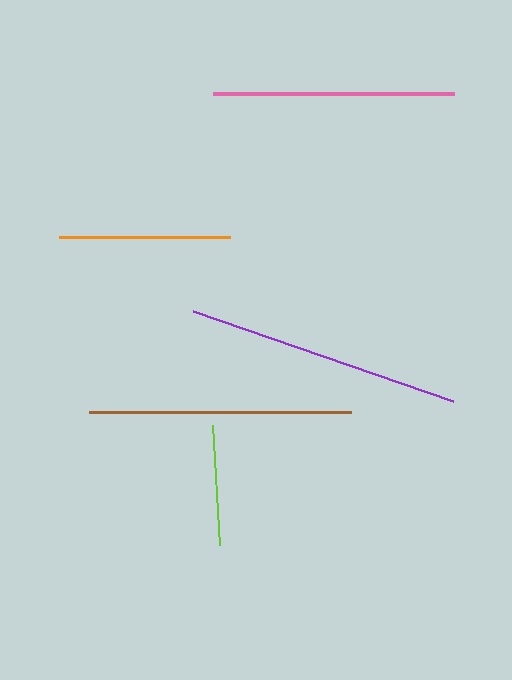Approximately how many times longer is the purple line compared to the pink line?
The purple line is approximately 1.1 times the length of the pink line.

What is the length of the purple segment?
The purple segment is approximately 276 pixels long.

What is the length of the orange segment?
The orange segment is approximately 171 pixels long.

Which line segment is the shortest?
The lime line is the shortest at approximately 120 pixels.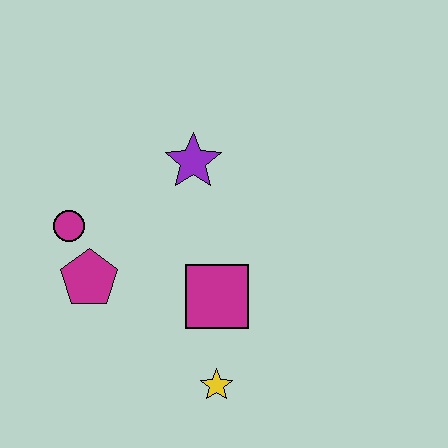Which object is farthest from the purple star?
The yellow star is farthest from the purple star.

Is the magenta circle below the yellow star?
No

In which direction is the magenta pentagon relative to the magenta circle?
The magenta pentagon is below the magenta circle.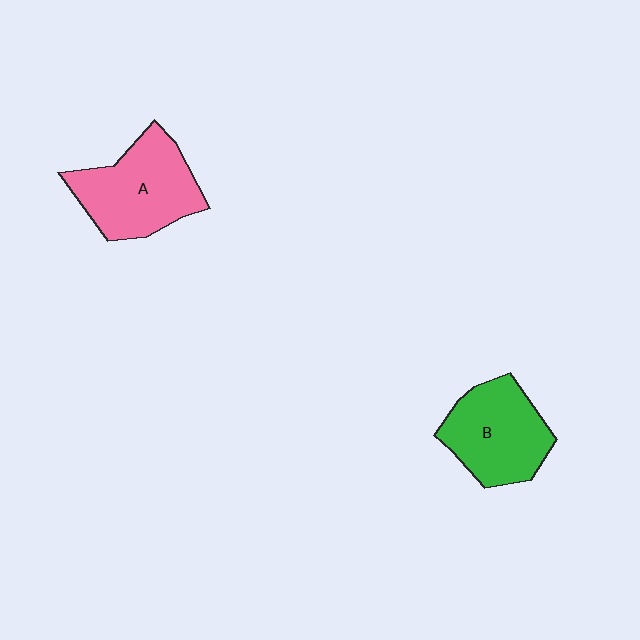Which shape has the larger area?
Shape A (pink).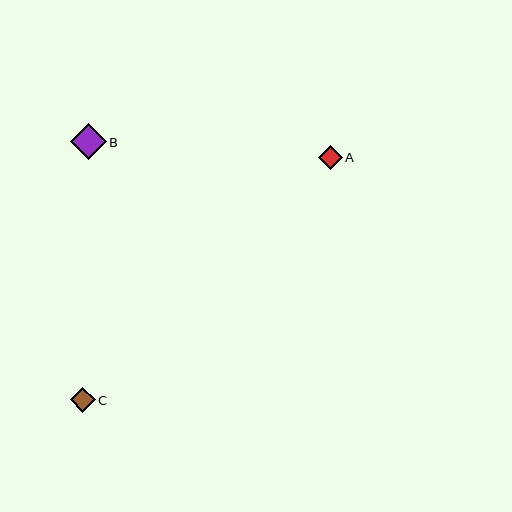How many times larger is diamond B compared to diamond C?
Diamond B is approximately 1.4 times the size of diamond C.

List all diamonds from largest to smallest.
From largest to smallest: B, C, A.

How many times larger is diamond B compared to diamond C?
Diamond B is approximately 1.4 times the size of diamond C.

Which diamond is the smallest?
Diamond A is the smallest with a size of approximately 23 pixels.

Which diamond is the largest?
Diamond B is the largest with a size of approximately 36 pixels.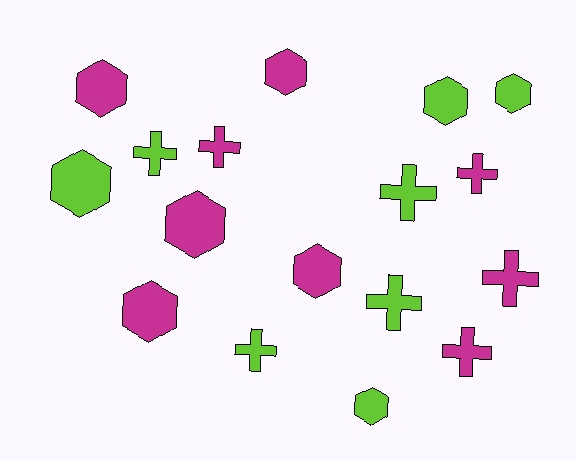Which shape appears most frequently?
Hexagon, with 9 objects.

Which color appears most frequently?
Magenta, with 9 objects.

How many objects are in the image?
There are 17 objects.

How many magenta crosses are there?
There are 4 magenta crosses.